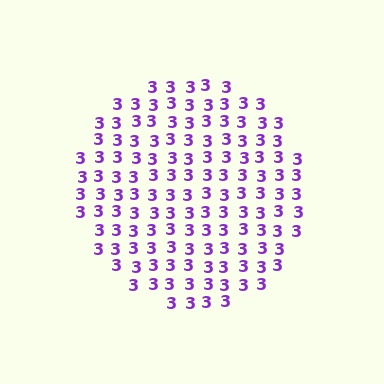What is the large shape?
The large shape is a circle.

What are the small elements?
The small elements are digit 3's.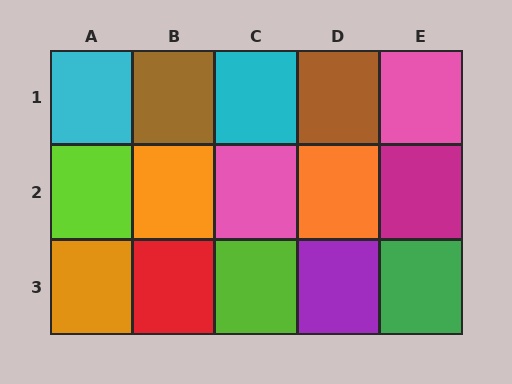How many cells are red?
1 cell is red.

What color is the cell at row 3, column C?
Lime.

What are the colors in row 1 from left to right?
Cyan, brown, cyan, brown, pink.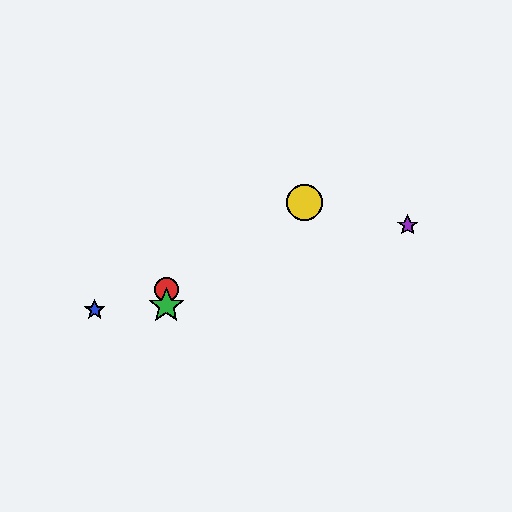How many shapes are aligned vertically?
2 shapes (the red circle, the green star) are aligned vertically.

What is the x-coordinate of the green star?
The green star is at x≈166.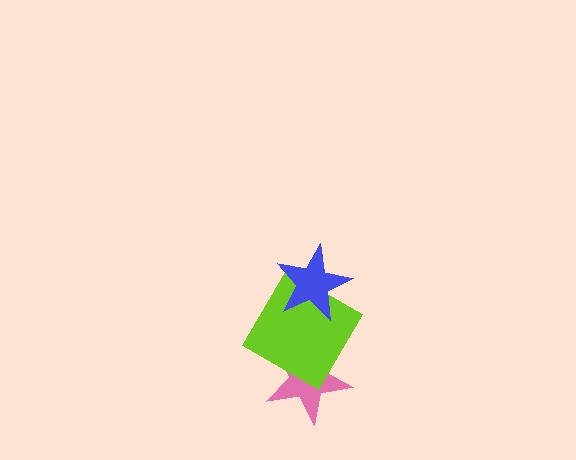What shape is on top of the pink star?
The lime diamond is on top of the pink star.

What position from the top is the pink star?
The pink star is 3rd from the top.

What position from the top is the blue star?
The blue star is 1st from the top.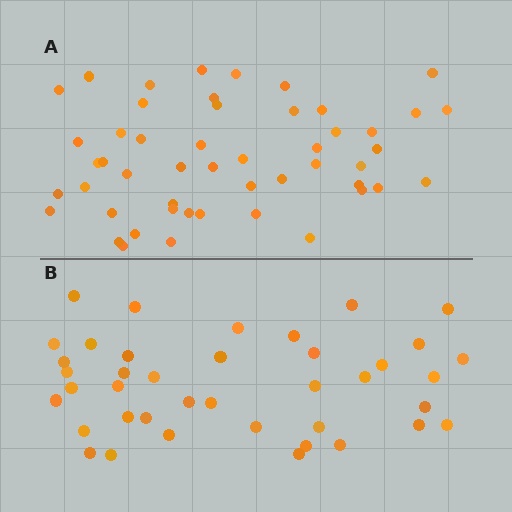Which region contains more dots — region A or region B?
Region A (the top region) has more dots.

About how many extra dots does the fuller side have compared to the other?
Region A has roughly 10 or so more dots than region B.